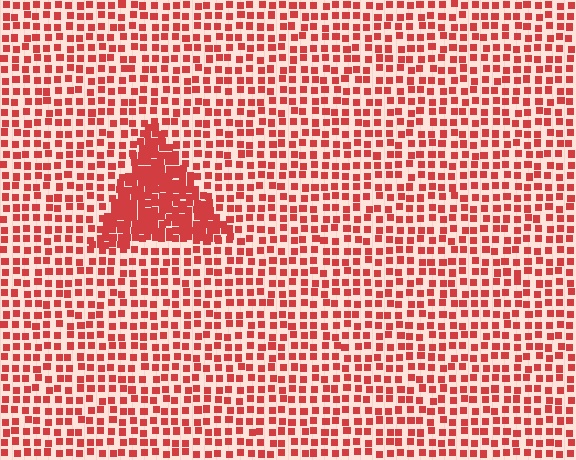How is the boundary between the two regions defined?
The boundary is defined by a change in element density (approximately 2.4x ratio). All elements are the same color, size, and shape.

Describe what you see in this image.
The image contains small red elements arranged at two different densities. A triangle-shaped region is visible where the elements are more densely packed than the surrounding area.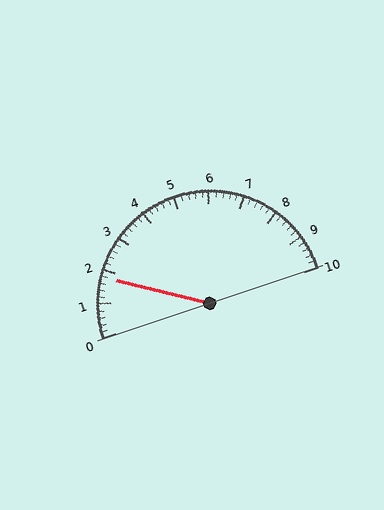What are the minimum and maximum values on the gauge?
The gauge ranges from 0 to 10.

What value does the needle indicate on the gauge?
The needle indicates approximately 1.8.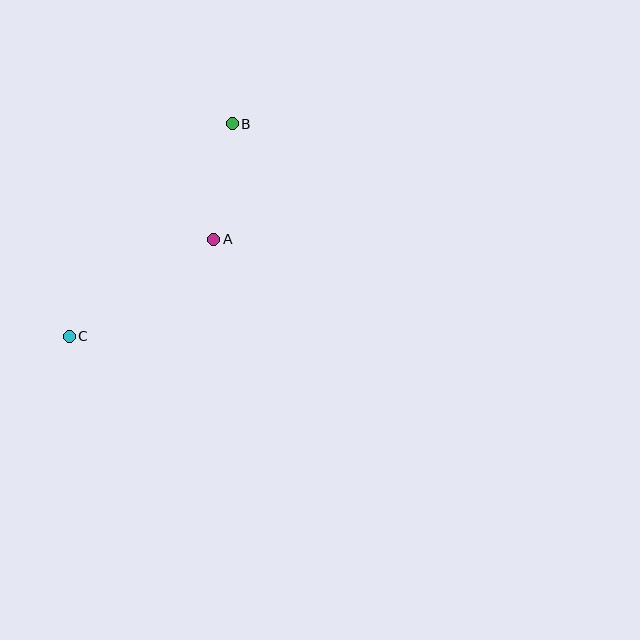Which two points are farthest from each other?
Points B and C are farthest from each other.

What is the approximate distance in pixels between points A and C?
The distance between A and C is approximately 174 pixels.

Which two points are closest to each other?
Points A and B are closest to each other.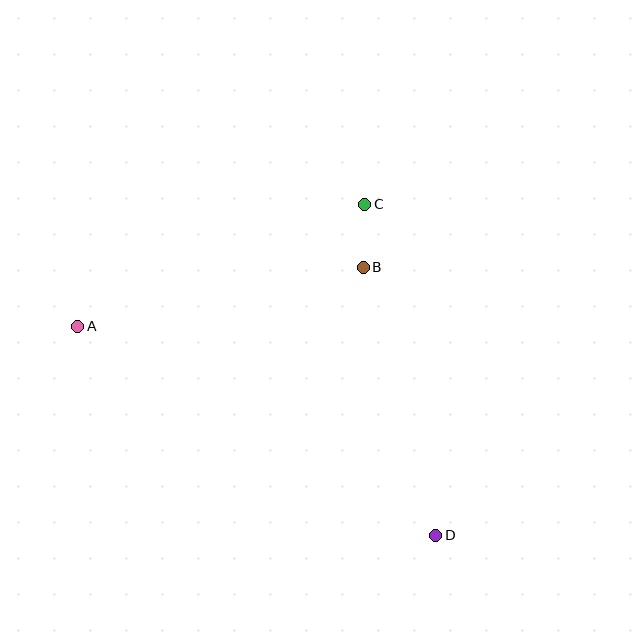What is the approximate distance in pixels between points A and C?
The distance between A and C is approximately 311 pixels.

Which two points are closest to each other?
Points B and C are closest to each other.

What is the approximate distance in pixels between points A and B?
The distance between A and B is approximately 291 pixels.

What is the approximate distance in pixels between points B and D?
The distance between B and D is approximately 277 pixels.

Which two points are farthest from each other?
Points A and D are farthest from each other.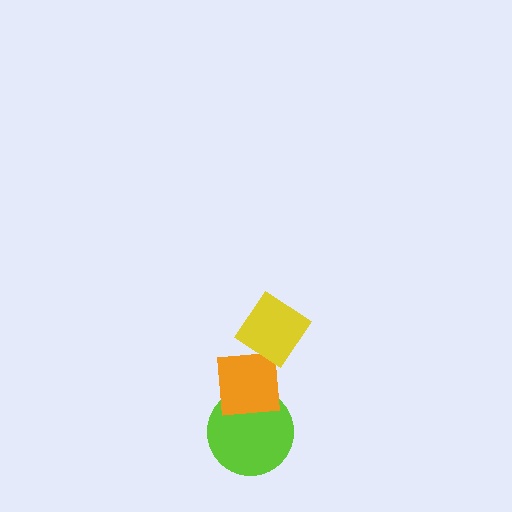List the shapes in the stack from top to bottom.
From top to bottom: the yellow diamond, the orange square, the lime circle.